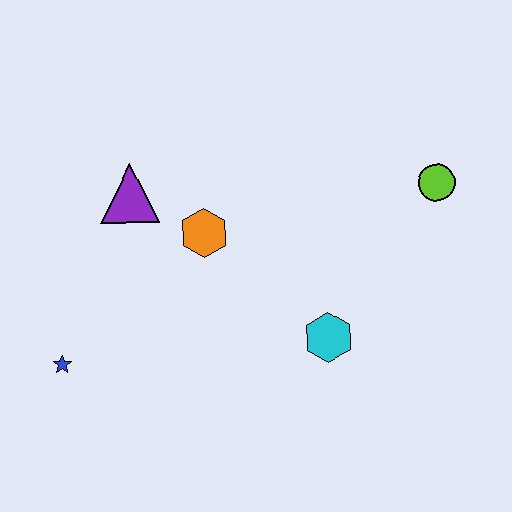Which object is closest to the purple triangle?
The orange hexagon is closest to the purple triangle.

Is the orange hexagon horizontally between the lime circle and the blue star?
Yes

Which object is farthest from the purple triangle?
The lime circle is farthest from the purple triangle.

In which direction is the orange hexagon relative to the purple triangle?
The orange hexagon is to the right of the purple triangle.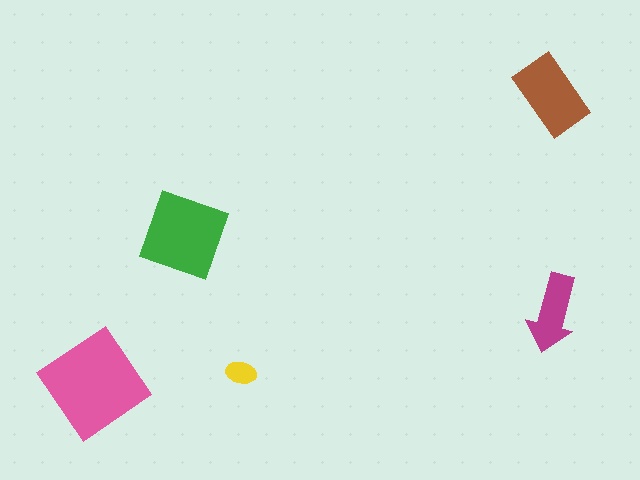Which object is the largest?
The pink diamond.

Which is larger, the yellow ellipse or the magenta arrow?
The magenta arrow.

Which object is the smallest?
The yellow ellipse.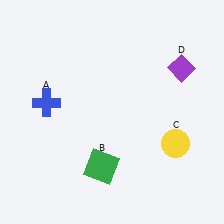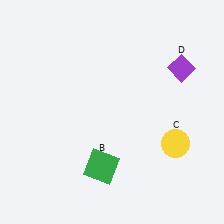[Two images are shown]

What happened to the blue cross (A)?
The blue cross (A) was removed in Image 2. It was in the top-left area of Image 1.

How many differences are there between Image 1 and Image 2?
There is 1 difference between the two images.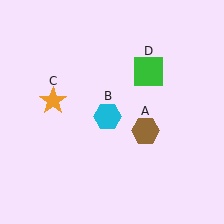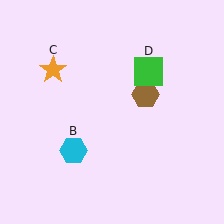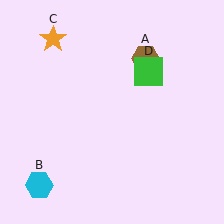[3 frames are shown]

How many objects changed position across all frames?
3 objects changed position: brown hexagon (object A), cyan hexagon (object B), orange star (object C).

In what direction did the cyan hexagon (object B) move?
The cyan hexagon (object B) moved down and to the left.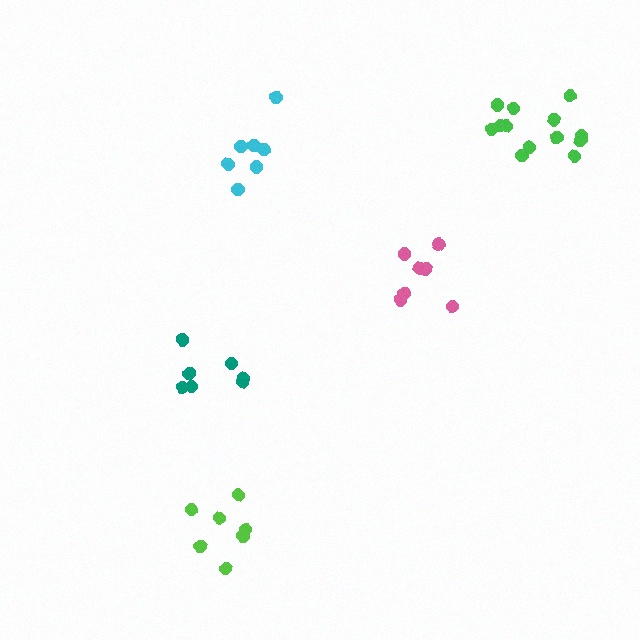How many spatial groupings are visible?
There are 5 spatial groupings.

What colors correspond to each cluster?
The clusters are colored: green, teal, cyan, lime, pink.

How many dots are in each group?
Group 1: 13 dots, Group 2: 7 dots, Group 3: 7 dots, Group 4: 7 dots, Group 5: 7 dots (41 total).